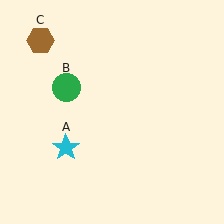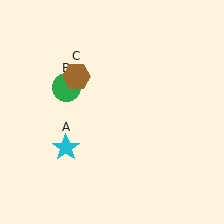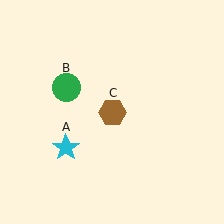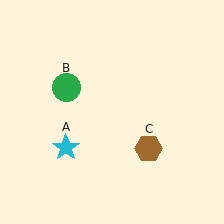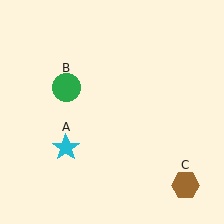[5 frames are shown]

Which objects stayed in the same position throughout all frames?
Cyan star (object A) and green circle (object B) remained stationary.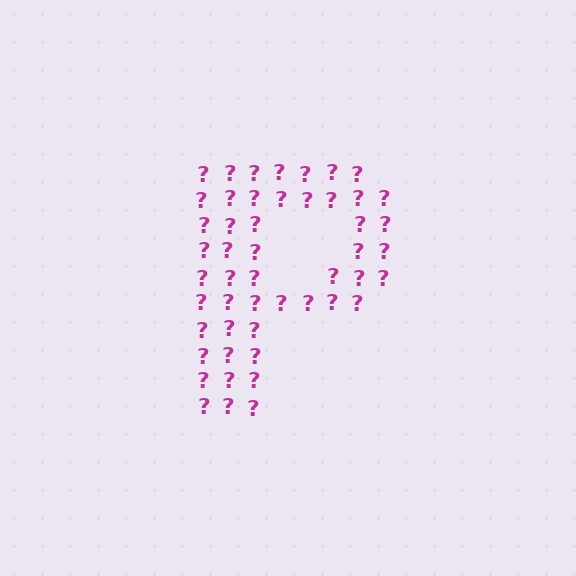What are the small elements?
The small elements are question marks.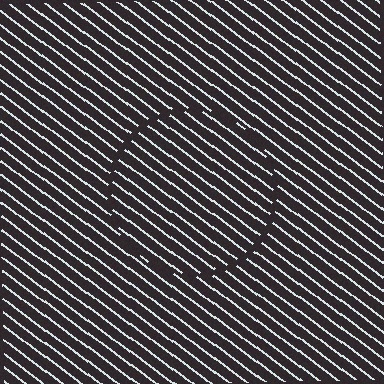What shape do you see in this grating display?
An illusory circle. The interior of the shape contains the same grating, shifted by half a period — the contour is defined by the phase discontinuity where line-ends from the inner and outer gratings abut.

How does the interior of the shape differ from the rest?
The interior of the shape contains the same grating, shifted by half a period — the contour is defined by the phase discontinuity where line-ends from the inner and outer gratings abut.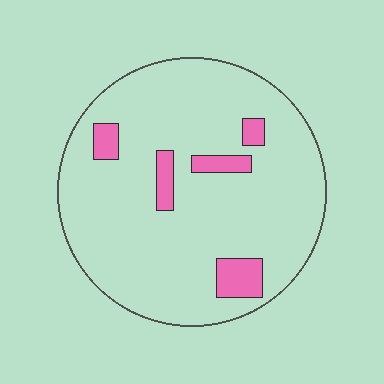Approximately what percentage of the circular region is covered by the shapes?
Approximately 10%.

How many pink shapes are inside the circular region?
5.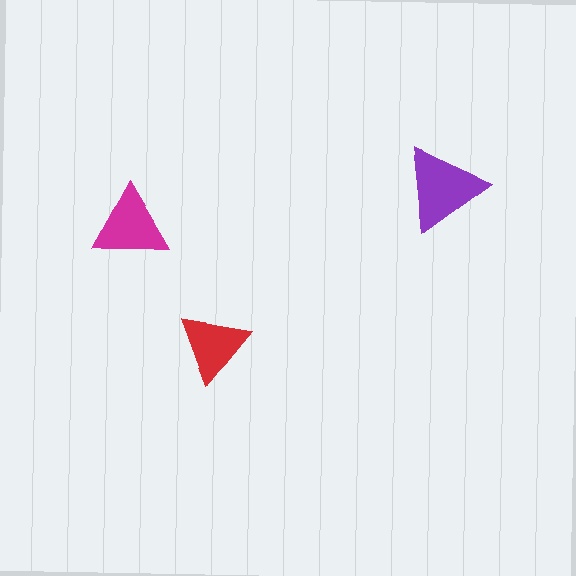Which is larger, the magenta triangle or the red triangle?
The magenta one.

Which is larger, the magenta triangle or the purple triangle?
The purple one.